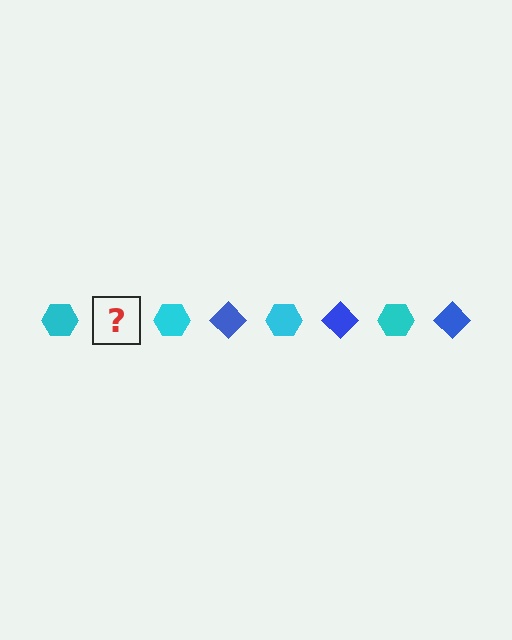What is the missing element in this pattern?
The missing element is a blue diamond.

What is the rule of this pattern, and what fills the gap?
The rule is that the pattern alternates between cyan hexagon and blue diamond. The gap should be filled with a blue diamond.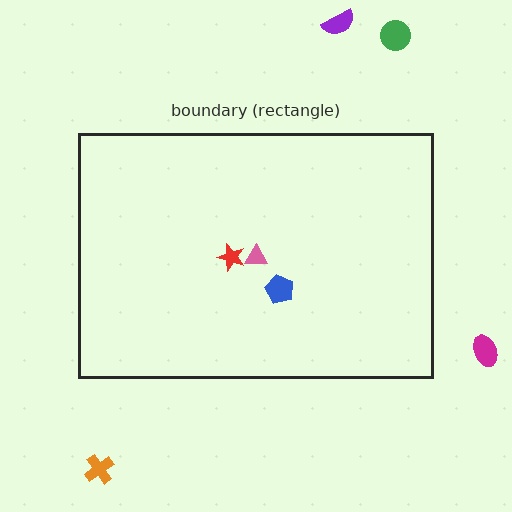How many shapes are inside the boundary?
3 inside, 4 outside.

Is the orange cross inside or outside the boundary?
Outside.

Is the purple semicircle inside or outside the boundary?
Outside.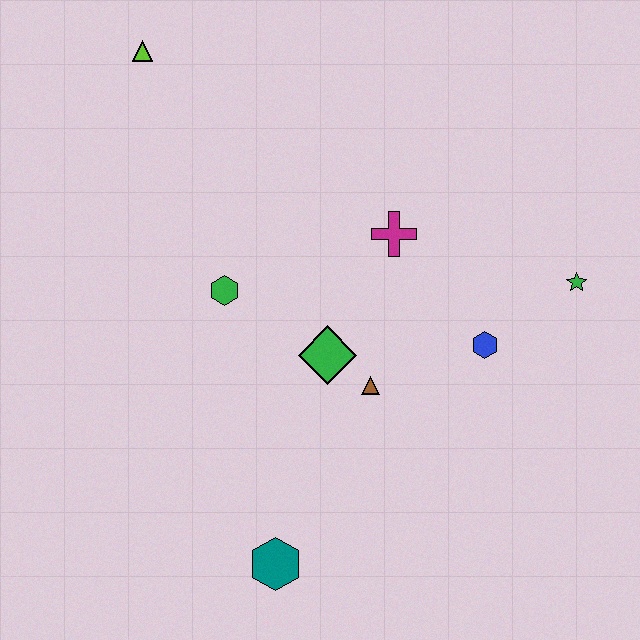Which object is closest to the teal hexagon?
The brown triangle is closest to the teal hexagon.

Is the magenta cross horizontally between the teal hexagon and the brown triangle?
No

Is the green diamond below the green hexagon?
Yes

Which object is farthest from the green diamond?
The lime triangle is farthest from the green diamond.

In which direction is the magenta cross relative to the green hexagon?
The magenta cross is to the right of the green hexagon.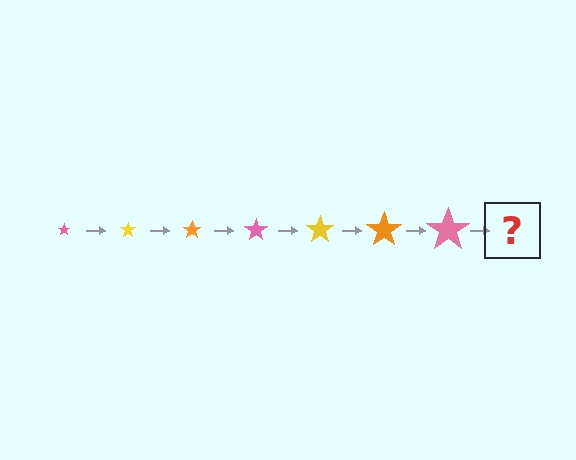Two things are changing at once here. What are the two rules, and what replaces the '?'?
The two rules are that the star grows larger each step and the color cycles through pink, yellow, and orange. The '?' should be a yellow star, larger than the previous one.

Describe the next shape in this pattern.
It should be a yellow star, larger than the previous one.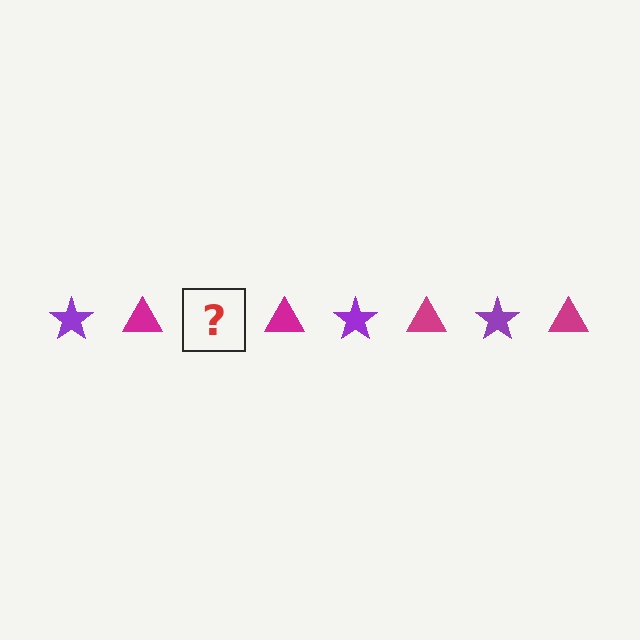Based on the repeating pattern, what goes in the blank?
The blank should be a purple star.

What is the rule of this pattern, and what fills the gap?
The rule is that the pattern alternates between purple star and magenta triangle. The gap should be filled with a purple star.